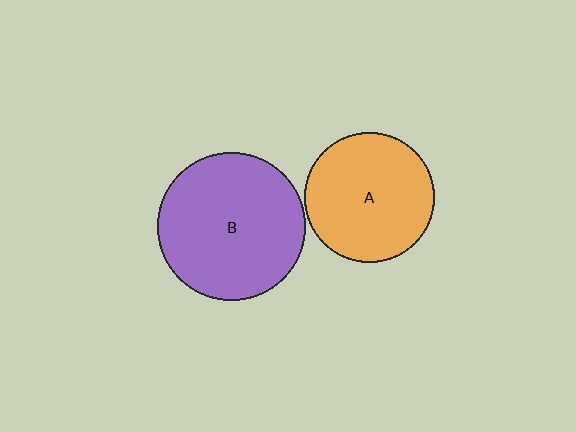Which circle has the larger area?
Circle B (purple).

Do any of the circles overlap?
No, none of the circles overlap.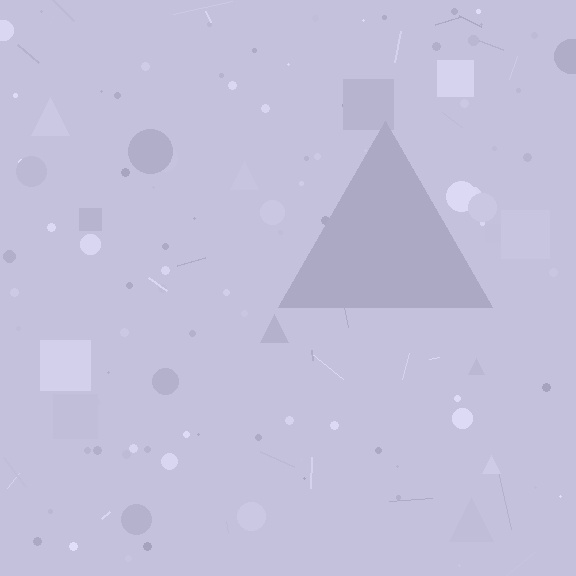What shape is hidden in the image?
A triangle is hidden in the image.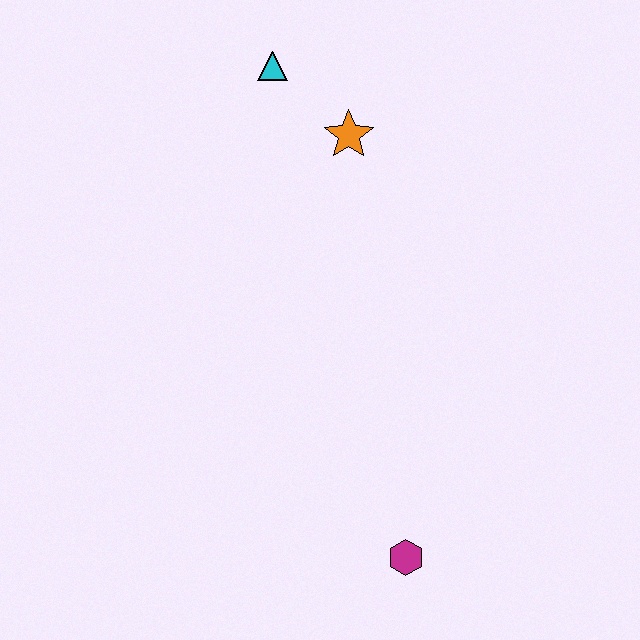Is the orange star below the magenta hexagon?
No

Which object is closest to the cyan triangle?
The orange star is closest to the cyan triangle.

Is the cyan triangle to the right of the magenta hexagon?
No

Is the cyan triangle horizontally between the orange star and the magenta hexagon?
No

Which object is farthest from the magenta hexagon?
The cyan triangle is farthest from the magenta hexagon.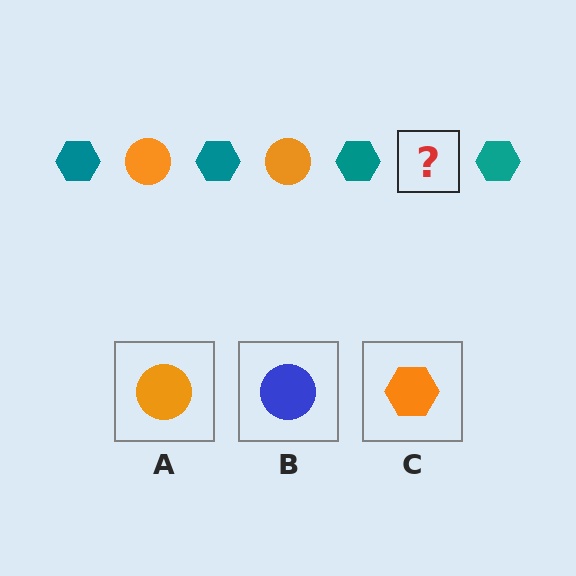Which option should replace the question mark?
Option A.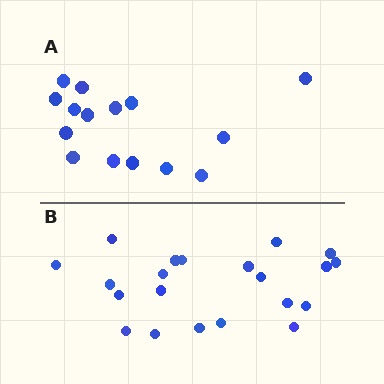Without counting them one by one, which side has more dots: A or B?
Region B (the bottom region) has more dots.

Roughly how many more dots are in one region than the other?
Region B has about 6 more dots than region A.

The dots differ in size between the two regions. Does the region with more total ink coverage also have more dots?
No. Region A has more total ink coverage because its dots are larger, but region B actually contains more individual dots. Total area can be misleading — the number of items is what matters here.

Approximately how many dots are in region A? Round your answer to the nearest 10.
About 20 dots. (The exact count is 15, which rounds to 20.)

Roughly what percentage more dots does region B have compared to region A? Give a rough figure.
About 40% more.